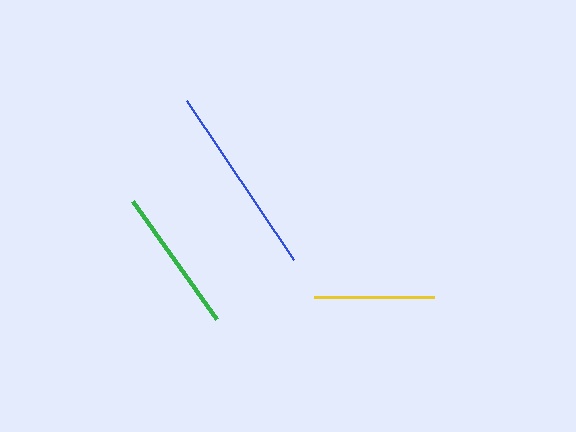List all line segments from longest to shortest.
From longest to shortest: blue, green, yellow.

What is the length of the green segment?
The green segment is approximately 145 pixels long.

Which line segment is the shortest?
The yellow line is the shortest at approximately 120 pixels.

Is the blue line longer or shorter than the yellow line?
The blue line is longer than the yellow line.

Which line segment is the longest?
The blue line is the longest at approximately 192 pixels.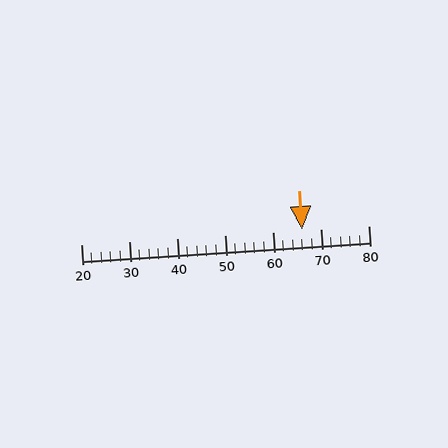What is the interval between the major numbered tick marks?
The major tick marks are spaced 10 units apart.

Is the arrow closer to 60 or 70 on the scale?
The arrow is closer to 70.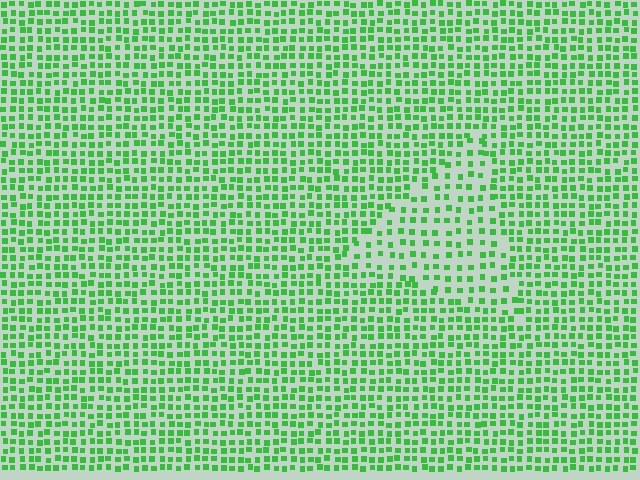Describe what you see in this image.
The image contains small green elements arranged at two different densities. A triangle-shaped region is visible where the elements are less densely packed than the surrounding area.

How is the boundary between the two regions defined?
The boundary is defined by a change in element density (approximately 1.7x ratio). All elements are the same color, size, and shape.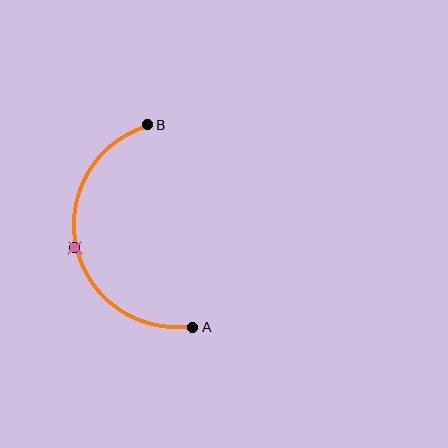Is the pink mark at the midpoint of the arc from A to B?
Yes. The pink mark lies on the arc at equal arc-length from both A and B — it is the arc midpoint.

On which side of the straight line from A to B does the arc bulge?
The arc bulges to the left of the straight line connecting A and B.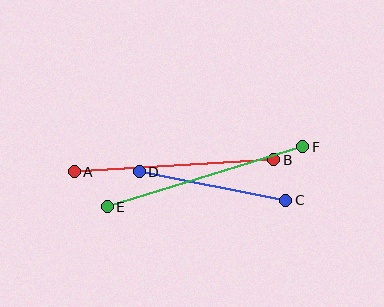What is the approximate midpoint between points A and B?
The midpoint is at approximately (174, 166) pixels.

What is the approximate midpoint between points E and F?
The midpoint is at approximately (205, 177) pixels.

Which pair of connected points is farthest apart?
Points E and F are farthest apart.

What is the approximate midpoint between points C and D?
The midpoint is at approximately (213, 186) pixels.